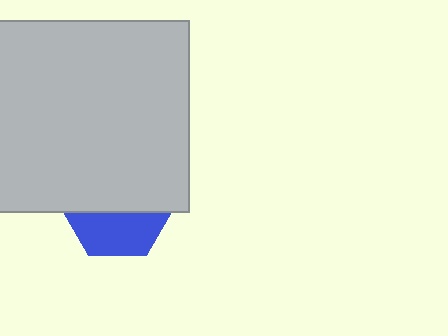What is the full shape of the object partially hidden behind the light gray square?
The partially hidden object is a blue hexagon.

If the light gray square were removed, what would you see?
You would see the complete blue hexagon.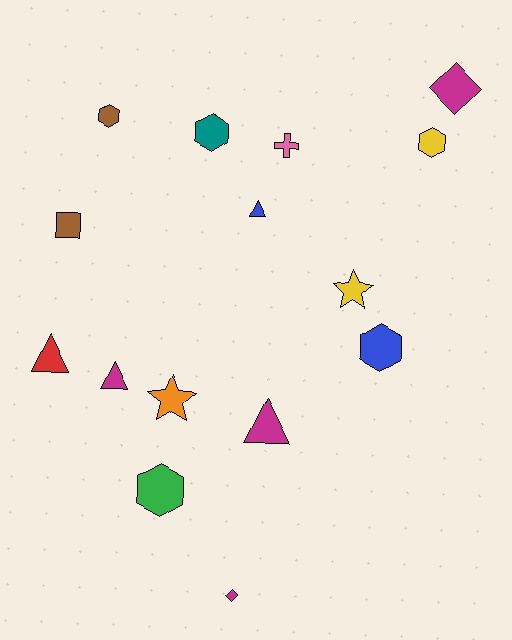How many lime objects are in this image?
There are no lime objects.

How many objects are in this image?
There are 15 objects.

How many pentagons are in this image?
There are no pentagons.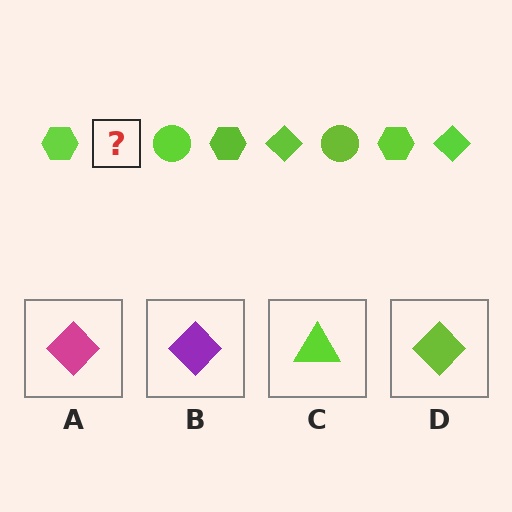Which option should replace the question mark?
Option D.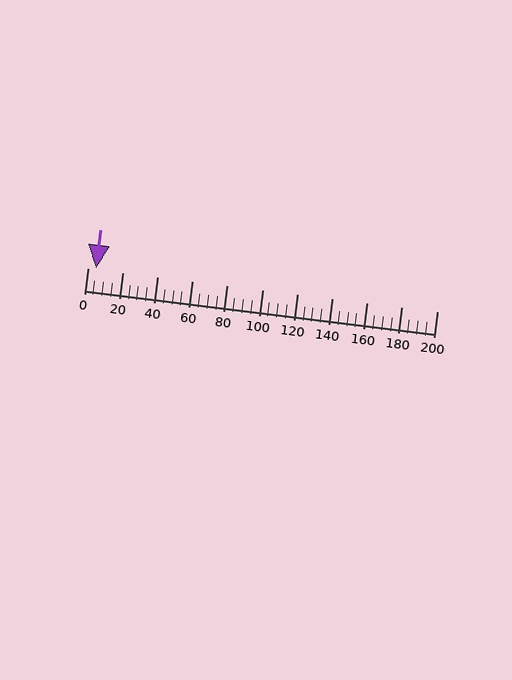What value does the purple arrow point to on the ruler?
The purple arrow points to approximately 5.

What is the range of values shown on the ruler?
The ruler shows values from 0 to 200.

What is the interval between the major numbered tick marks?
The major tick marks are spaced 20 units apart.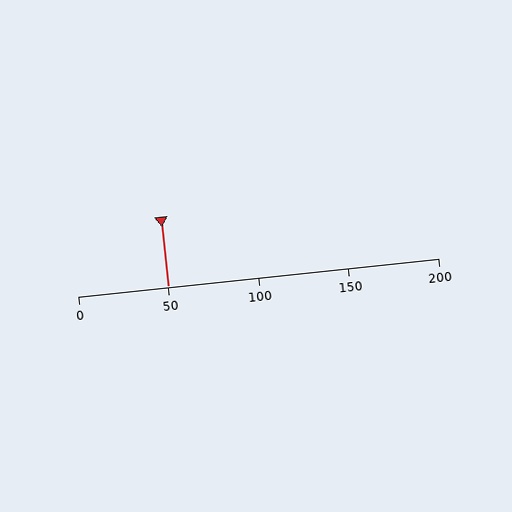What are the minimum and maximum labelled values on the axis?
The axis runs from 0 to 200.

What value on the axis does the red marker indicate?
The marker indicates approximately 50.